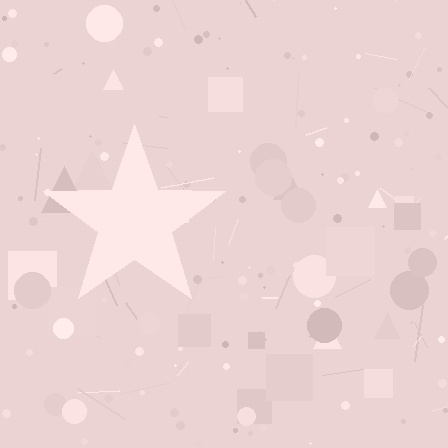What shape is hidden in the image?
A star is hidden in the image.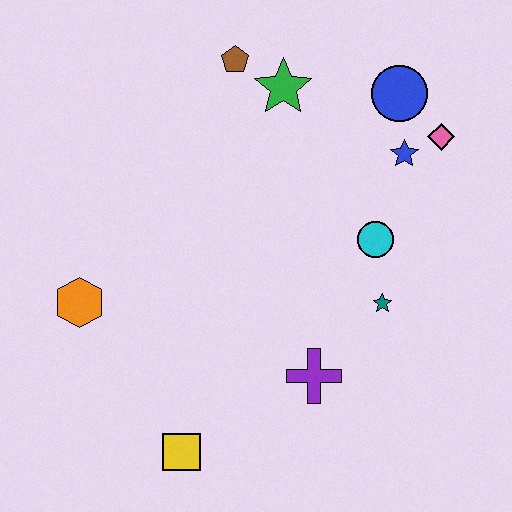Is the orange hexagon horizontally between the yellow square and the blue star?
No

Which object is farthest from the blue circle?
The yellow square is farthest from the blue circle.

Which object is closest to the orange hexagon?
The yellow square is closest to the orange hexagon.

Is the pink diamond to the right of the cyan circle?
Yes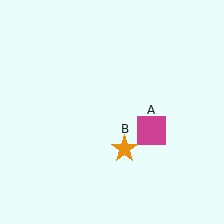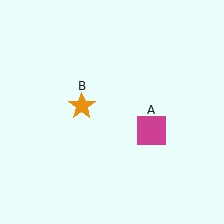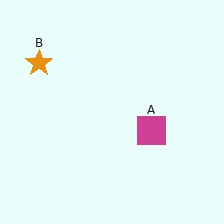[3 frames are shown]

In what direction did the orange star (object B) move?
The orange star (object B) moved up and to the left.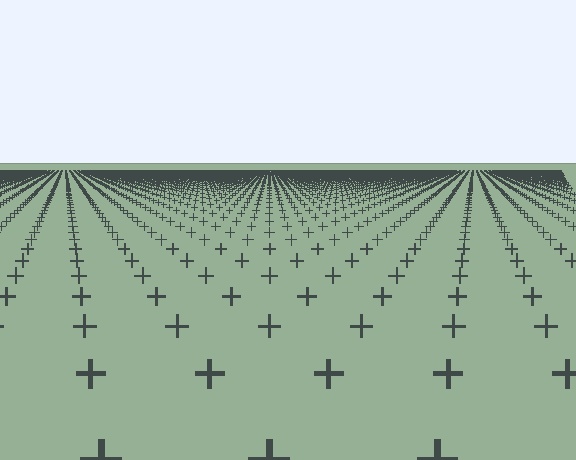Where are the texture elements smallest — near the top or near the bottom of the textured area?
Near the top.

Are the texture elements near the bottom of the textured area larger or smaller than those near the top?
Larger. Near the bottom, elements are closer to the viewer and appear at a bigger on-screen size.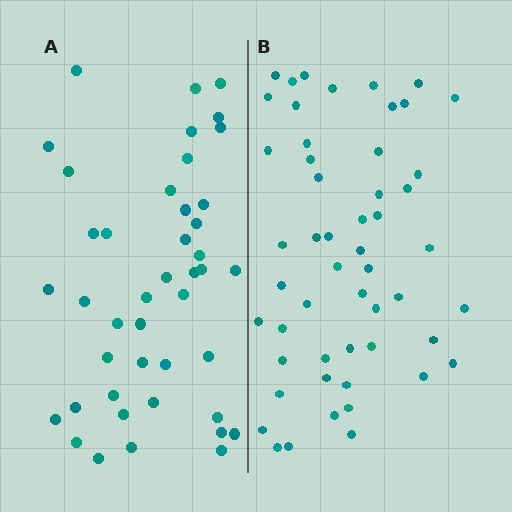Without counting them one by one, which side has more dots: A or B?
Region B (the right region) has more dots.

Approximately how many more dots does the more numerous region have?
Region B has roughly 8 or so more dots than region A.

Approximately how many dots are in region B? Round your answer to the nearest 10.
About 50 dots. (The exact count is 52, which rounds to 50.)